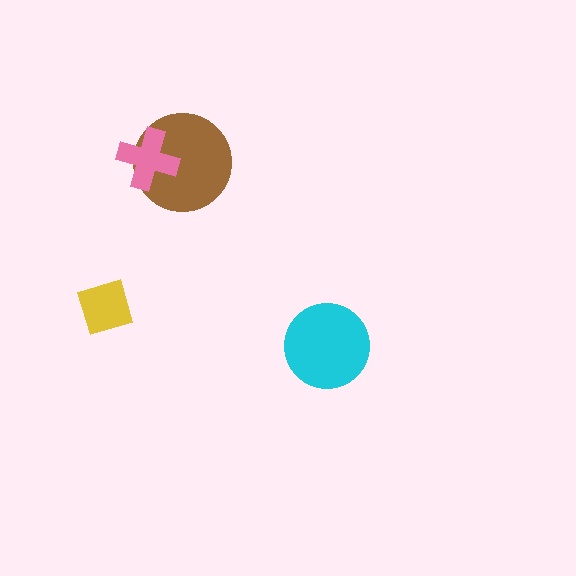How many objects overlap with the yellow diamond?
0 objects overlap with the yellow diamond.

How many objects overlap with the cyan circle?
0 objects overlap with the cyan circle.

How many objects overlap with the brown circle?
1 object overlaps with the brown circle.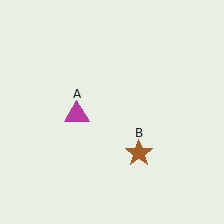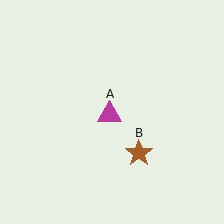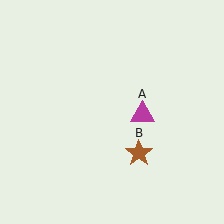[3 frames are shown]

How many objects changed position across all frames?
1 object changed position: magenta triangle (object A).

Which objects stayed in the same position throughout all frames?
Brown star (object B) remained stationary.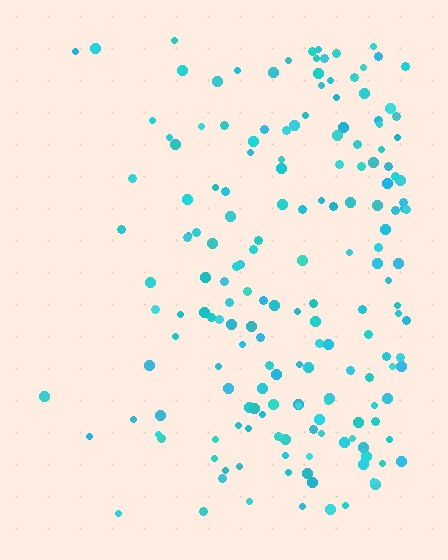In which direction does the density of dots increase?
From left to right, with the right side densest.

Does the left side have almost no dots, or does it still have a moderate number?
Still a moderate number, just noticeably fewer than the right.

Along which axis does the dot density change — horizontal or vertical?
Horizontal.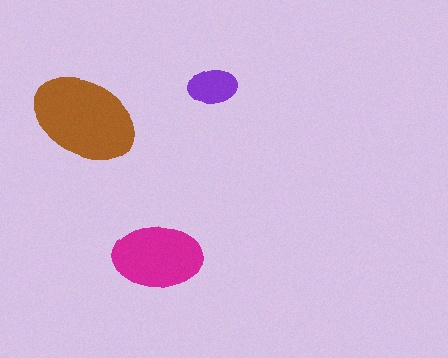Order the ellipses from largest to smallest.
the brown one, the magenta one, the purple one.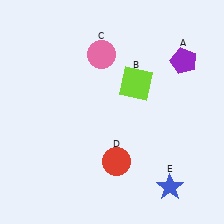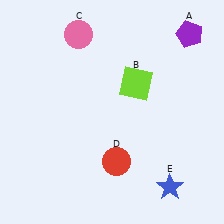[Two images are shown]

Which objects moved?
The objects that moved are: the purple pentagon (A), the pink circle (C).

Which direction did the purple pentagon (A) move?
The purple pentagon (A) moved up.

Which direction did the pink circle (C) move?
The pink circle (C) moved left.